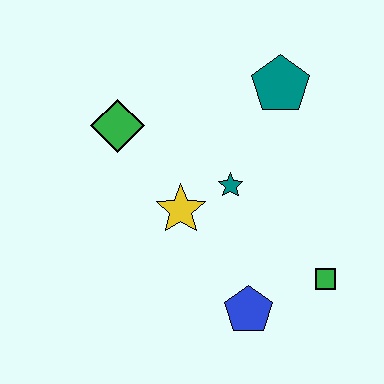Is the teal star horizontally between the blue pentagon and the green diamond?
Yes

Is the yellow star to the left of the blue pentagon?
Yes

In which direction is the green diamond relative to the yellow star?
The green diamond is above the yellow star.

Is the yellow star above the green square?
Yes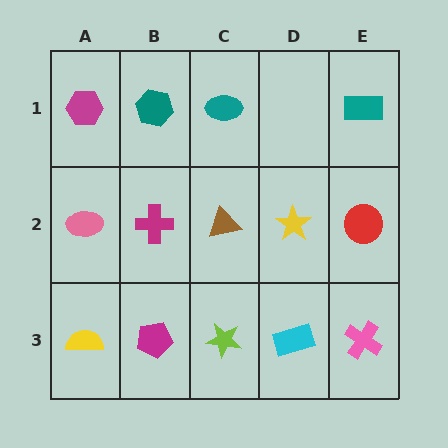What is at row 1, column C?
A teal ellipse.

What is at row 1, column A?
A magenta hexagon.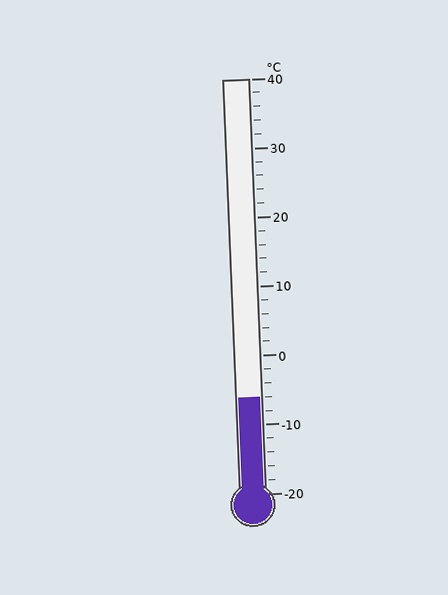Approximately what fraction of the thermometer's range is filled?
The thermometer is filled to approximately 25% of its range.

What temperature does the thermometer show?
The thermometer shows approximately -6°C.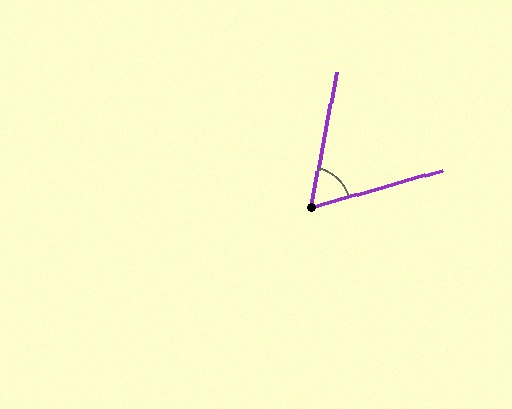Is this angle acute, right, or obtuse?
It is acute.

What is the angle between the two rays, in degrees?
Approximately 63 degrees.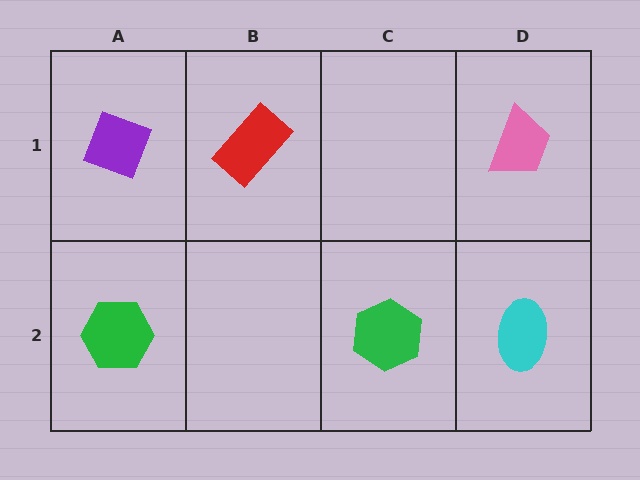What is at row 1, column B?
A red rectangle.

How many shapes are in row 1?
3 shapes.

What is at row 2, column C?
A green hexagon.